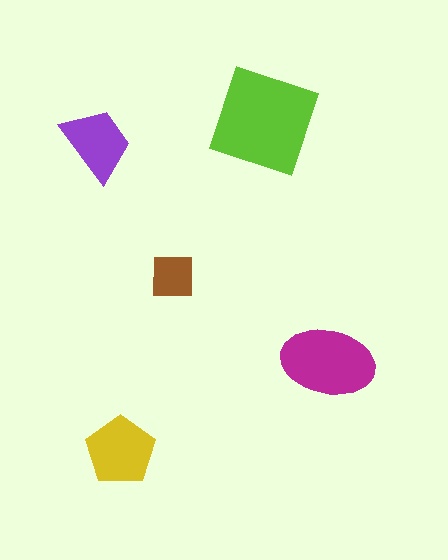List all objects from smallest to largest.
The brown square, the purple trapezoid, the yellow pentagon, the magenta ellipse, the lime diamond.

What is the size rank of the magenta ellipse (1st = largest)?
2nd.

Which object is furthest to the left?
The purple trapezoid is leftmost.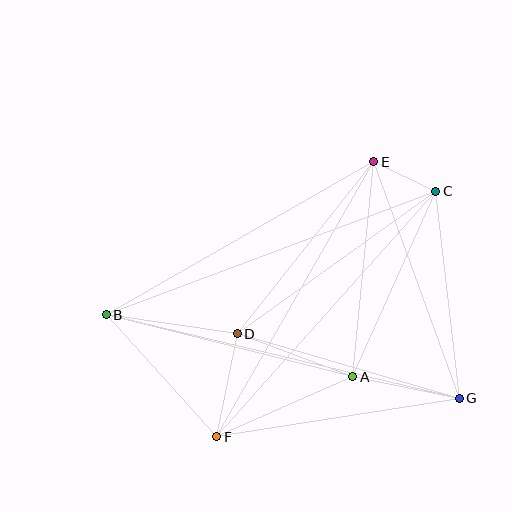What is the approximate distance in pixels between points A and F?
The distance between A and F is approximately 149 pixels.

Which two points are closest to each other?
Points C and E are closest to each other.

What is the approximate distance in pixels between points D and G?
The distance between D and G is approximately 231 pixels.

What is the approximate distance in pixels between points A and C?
The distance between A and C is approximately 203 pixels.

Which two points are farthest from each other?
Points B and G are farthest from each other.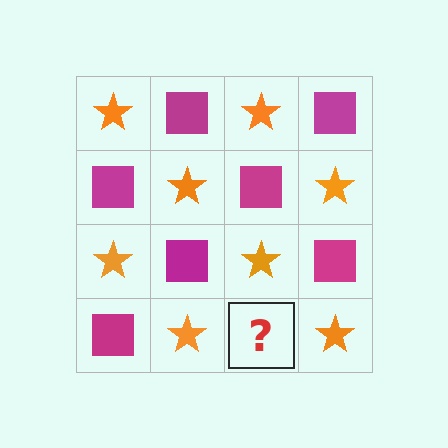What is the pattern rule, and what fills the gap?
The rule is that it alternates orange star and magenta square in a checkerboard pattern. The gap should be filled with a magenta square.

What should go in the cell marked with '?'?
The missing cell should contain a magenta square.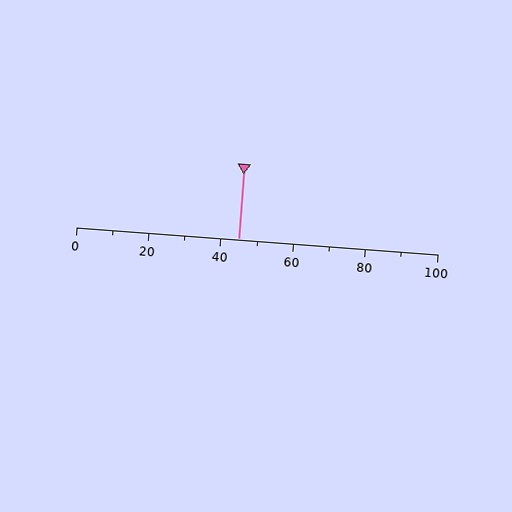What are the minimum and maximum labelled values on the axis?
The axis runs from 0 to 100.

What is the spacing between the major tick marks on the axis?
The major ticks are spaced 20 apart.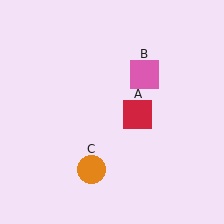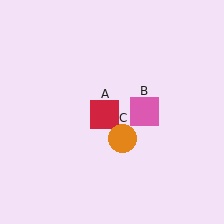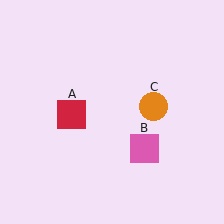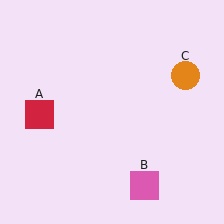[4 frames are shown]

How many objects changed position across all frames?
3 objects changed position: red square (object A), pink square (object B), orange circle (object C).